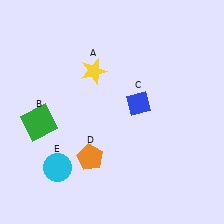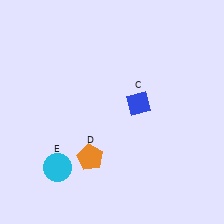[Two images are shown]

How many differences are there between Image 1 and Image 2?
There are 2 differences between the two images.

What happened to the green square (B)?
The green square (B) was removed in Image 2. It was in the bottom-left area of Image 1.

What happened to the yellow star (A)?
The yellow star (A) was removed in Image 2. It was in the top-left area of Image 1.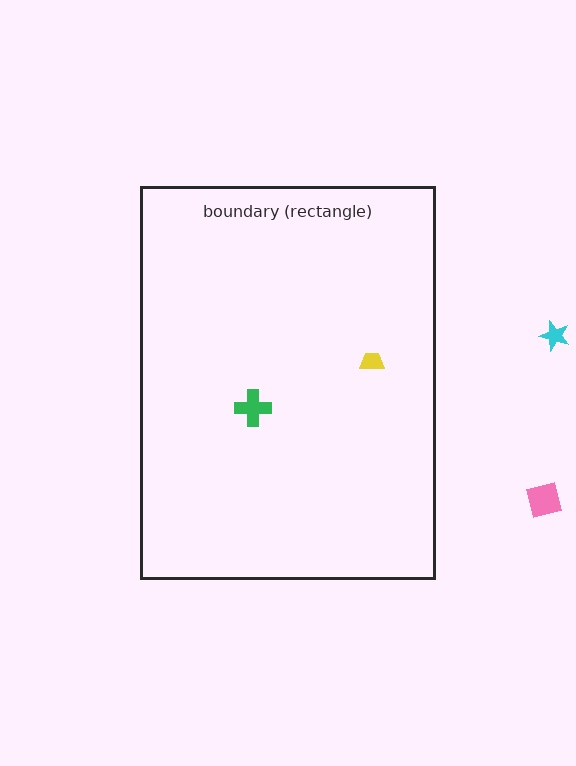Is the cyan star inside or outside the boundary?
Outside.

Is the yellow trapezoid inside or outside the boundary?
Inside.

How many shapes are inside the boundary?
2 inside, 2 outside.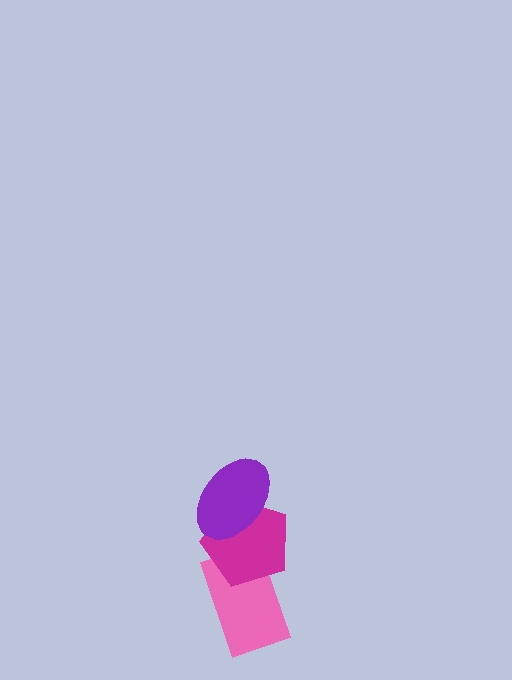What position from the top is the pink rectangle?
The pink rectangle is 3rd from the top.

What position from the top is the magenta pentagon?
The magenta pentagon is 2nd from the top.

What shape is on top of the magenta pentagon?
The purple ellipse is on top of the magenta pentagon.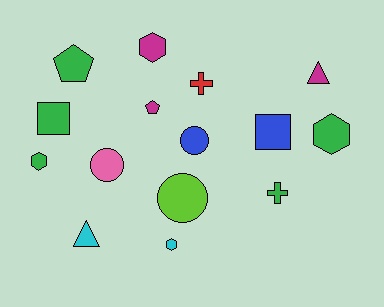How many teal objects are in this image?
There are no teal objects.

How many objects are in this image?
There are 15 objects.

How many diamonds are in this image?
There are no diamonds.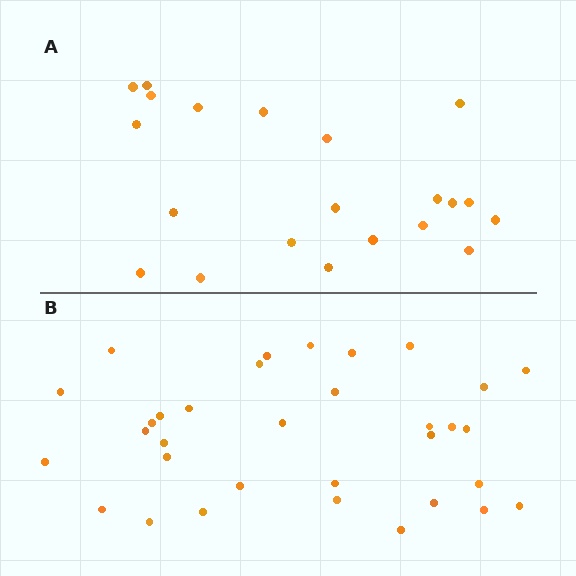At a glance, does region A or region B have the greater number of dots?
Region B (the bottom region) has more dots.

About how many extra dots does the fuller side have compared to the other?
Region B has roughly 12 or so more dots than region A.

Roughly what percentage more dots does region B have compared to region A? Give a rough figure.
About 55% more.